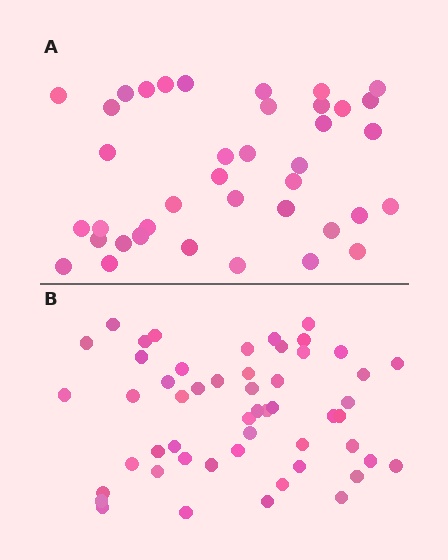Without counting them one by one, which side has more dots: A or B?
Region B (the bottom region) has more dots.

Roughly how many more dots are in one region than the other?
Region B has approximately 15 more dots than region A.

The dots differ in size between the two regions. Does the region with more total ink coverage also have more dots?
No. Region A has more total ink coverage because its dots are larger, but region B actually contains more individual dots. Total area can be misleading — the number of items is what matters here.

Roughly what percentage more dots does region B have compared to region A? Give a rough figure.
About 35% more.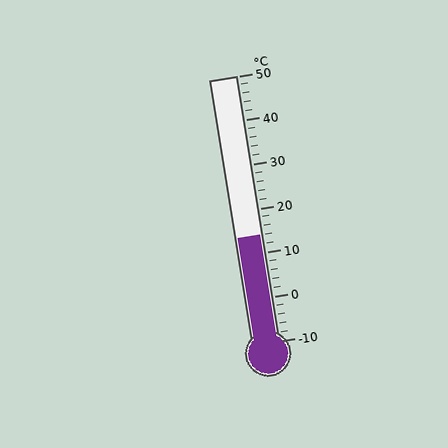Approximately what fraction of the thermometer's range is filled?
The thermometer is filled to approximately 40% of its range.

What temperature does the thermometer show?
The thermometer shows approximately 14°C.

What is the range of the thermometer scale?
The thermometer scale ranges from -10°C to 50°C.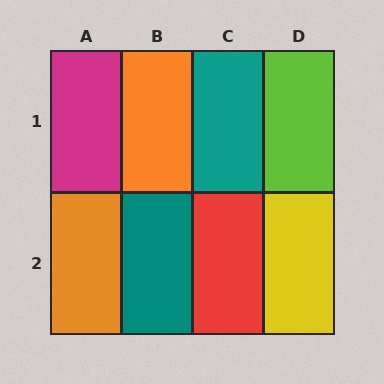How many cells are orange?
2 cells are orange.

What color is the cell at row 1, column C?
Teal.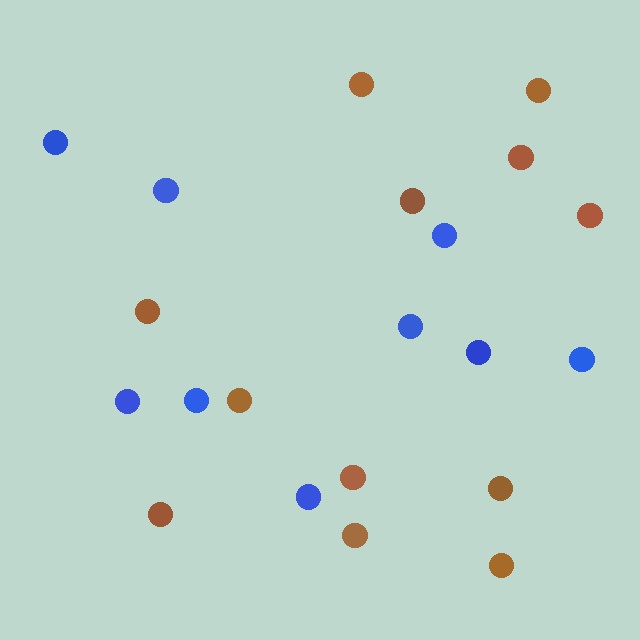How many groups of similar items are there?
There are 2 groups: one group of brown circles (12) and one group of blue circles (9).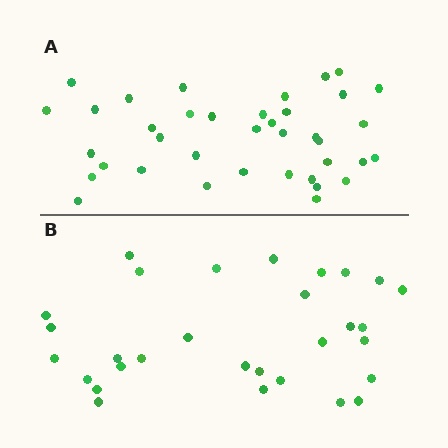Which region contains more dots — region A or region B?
Region A (the top region) has more dots.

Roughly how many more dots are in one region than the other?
Region A has roughly 8 or so more dots than region B.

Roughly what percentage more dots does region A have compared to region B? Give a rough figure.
About 25% more.